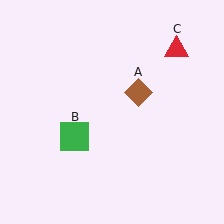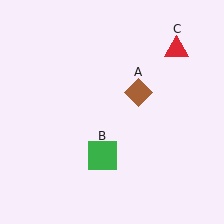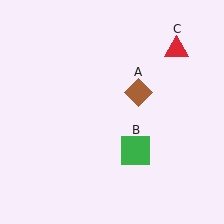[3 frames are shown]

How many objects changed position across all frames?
1 object changed position: green square (object B).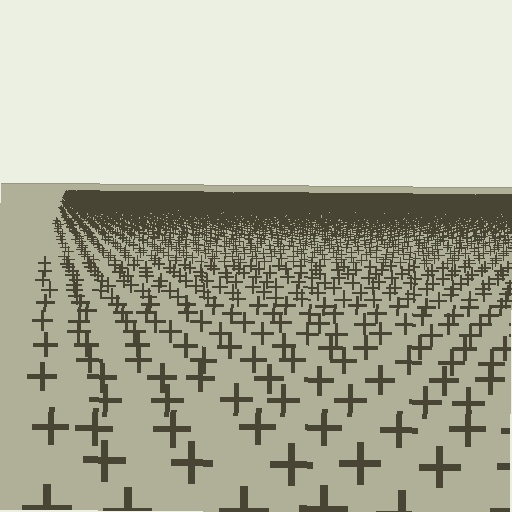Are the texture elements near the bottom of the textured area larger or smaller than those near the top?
Larger. Near the bottom, elements are closer to the viewer and appear at a bigger on-screen size.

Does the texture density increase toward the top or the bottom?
Density increases toward the top.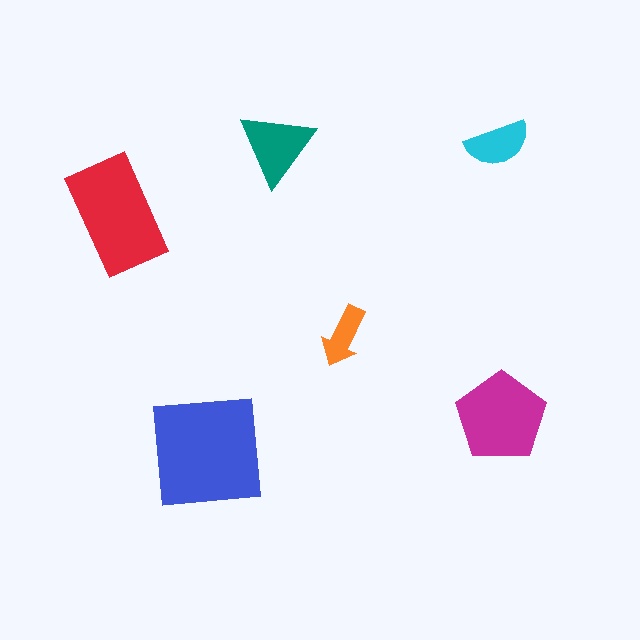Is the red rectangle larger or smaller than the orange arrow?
Larger.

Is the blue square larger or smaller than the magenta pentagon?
Larger.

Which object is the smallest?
The orange arrow.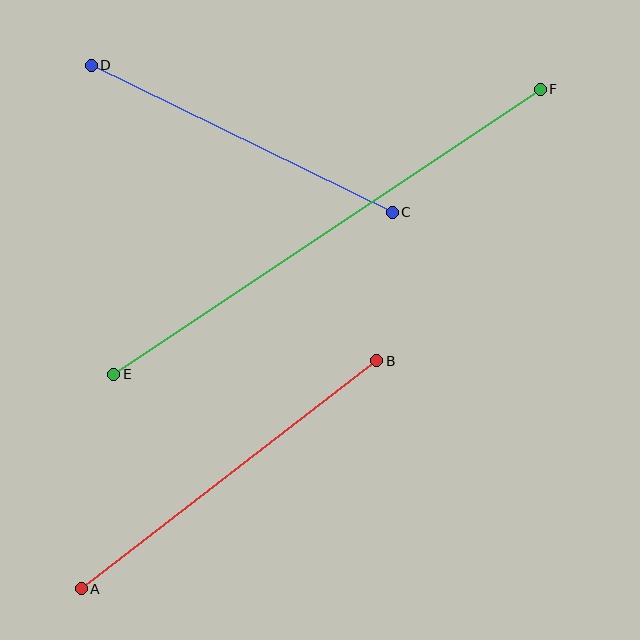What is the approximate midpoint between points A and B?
The midpoint is at approximately (229, 475) pixels.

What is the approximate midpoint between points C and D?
The midpoint is at approximately (242, 139) pixels.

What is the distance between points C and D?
The distance is approximately 335 pixels.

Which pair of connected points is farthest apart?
Points E and F are farthest apart.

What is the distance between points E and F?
The distance is approximately 513 pixels.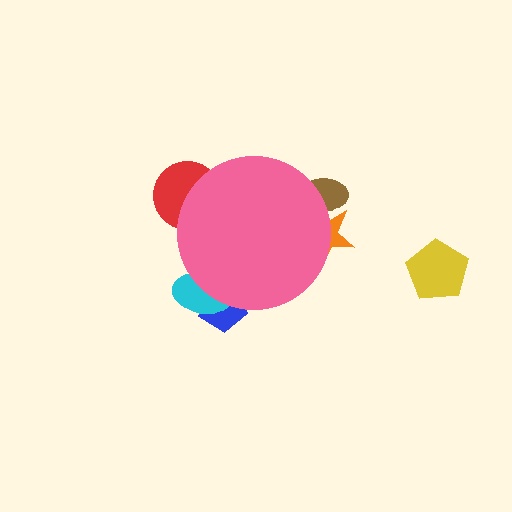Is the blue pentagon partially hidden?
Yes, the blue pentagon is partially hidden behind the pink circle.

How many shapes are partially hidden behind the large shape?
5 shapes are partially hidden.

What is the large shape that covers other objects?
A pink circle.